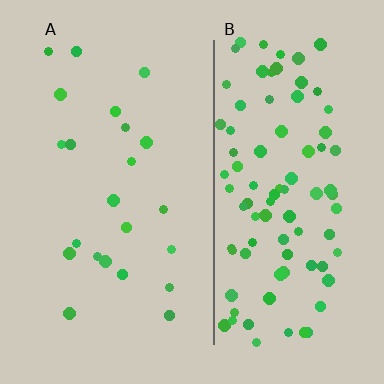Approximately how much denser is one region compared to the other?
Approximately 4.2× — region B over region A.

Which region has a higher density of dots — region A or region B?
B (the right).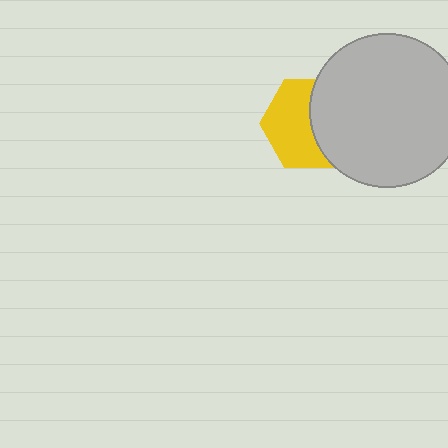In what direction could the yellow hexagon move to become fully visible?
The yellow hexagon could move left. That would shift it out from behind the light gray circle entirely.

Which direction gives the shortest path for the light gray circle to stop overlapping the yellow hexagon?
Moving right gives the shortest separation.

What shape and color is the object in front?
The object in front is a light gray circle.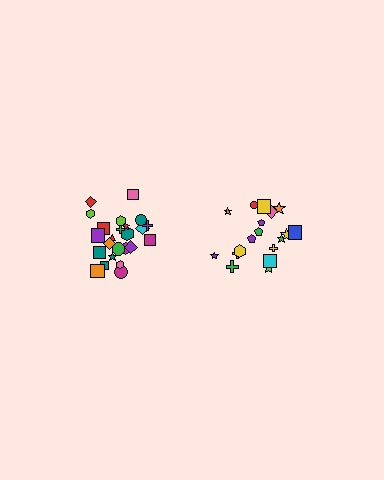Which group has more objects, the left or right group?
The left group.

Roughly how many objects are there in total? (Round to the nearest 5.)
Roughly 45 objects in total.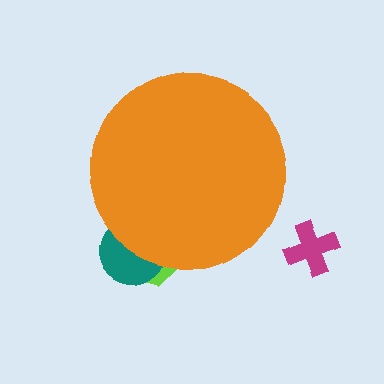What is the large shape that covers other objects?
An orange circle.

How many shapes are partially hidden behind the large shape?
2 shapes are partially hidden.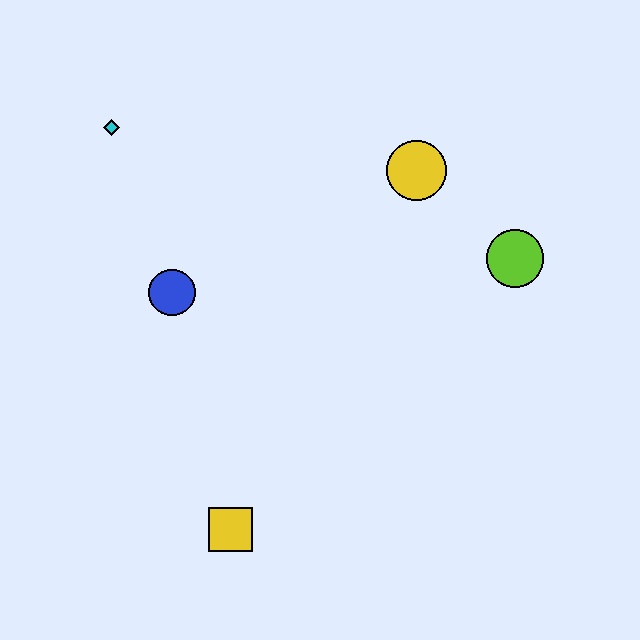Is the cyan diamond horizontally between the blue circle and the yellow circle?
No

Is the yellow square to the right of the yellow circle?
No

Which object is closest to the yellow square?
The blue circle is closest to the yellow square.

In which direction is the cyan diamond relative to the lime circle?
The cyan diamond is to the left of the lime circle.